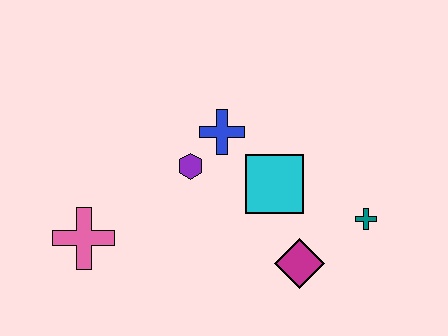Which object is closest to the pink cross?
The purple hexagon is closest to the pink cross.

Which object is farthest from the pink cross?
The teal cross is farthest from the pink cross.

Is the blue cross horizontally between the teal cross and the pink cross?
Yes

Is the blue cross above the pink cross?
Yes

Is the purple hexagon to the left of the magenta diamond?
Yes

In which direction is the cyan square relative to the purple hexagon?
The cyan square is to the right of the purple hexagon.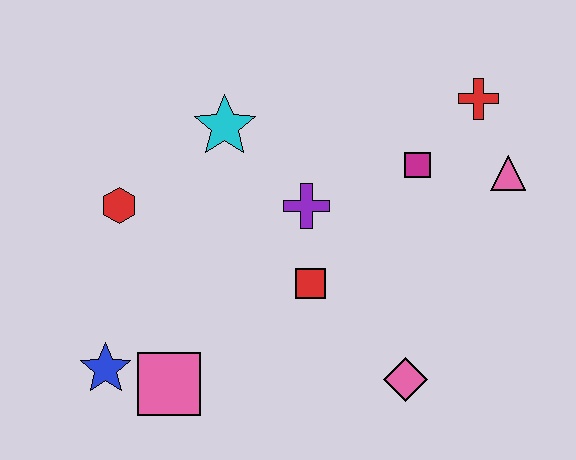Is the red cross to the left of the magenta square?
No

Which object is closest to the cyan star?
The purple cross is closest to the cyan star.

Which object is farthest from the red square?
The red cross is farthest from the red square.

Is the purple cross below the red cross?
Yes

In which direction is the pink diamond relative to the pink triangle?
The pink diamond is below the pink triangle.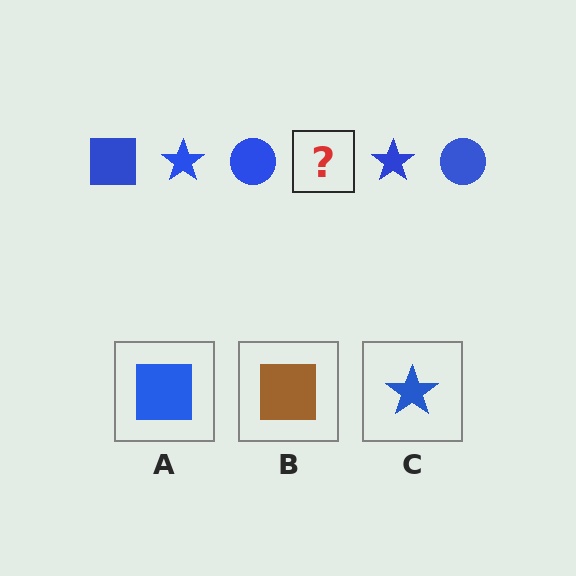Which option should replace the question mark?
Option A.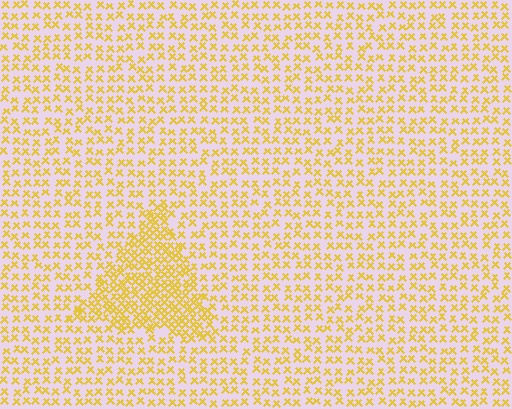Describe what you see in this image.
The image contains small yellow elements arranged at two different densities. A triangle-shaped region is visible where the elements are more densely packed than the surrounding area.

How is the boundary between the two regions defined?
The boundary is defined by a change in element density (approximately 2.0x ratio). All elements are the same color, size, and shape.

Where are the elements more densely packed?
The elements are more densely packed inside the triangle boundary.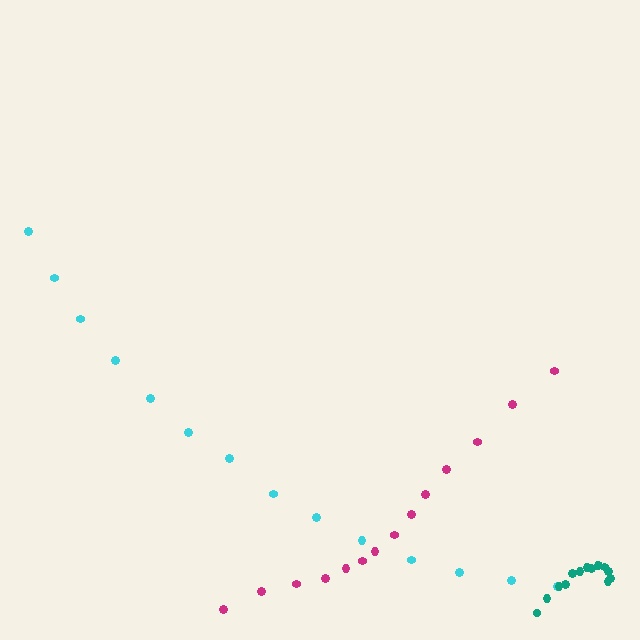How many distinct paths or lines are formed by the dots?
There are 3 distinct paths.